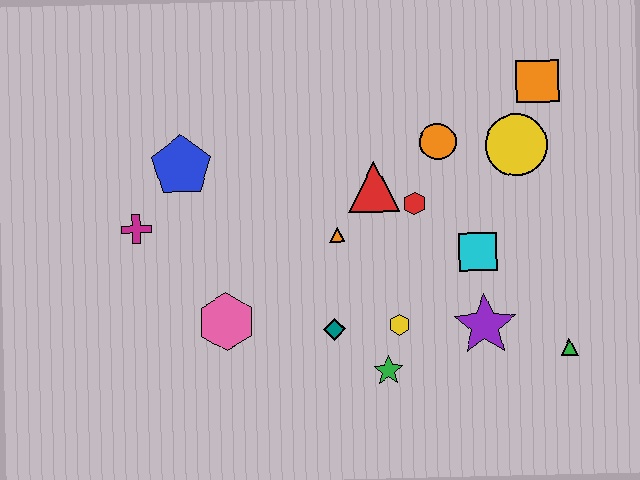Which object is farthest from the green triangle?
The magenta cross is farthest from the green triangle.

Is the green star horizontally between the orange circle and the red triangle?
Yes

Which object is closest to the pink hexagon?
The teal diamond is closest to the pink hexagon.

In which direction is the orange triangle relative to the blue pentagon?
The orange triangle is to the right of the blue pentagon.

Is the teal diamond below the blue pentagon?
Yes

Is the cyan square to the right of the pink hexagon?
Yes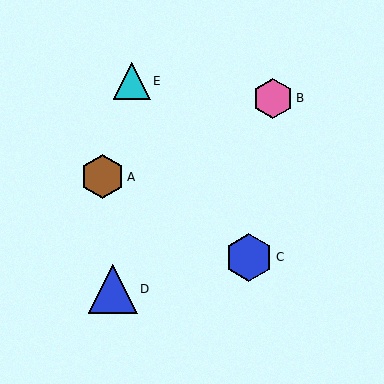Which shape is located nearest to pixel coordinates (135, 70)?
The cyan triangle (labeled E) at (132, 81) is nearest to that location.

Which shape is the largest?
The blue triangle (labeled D) is the largest.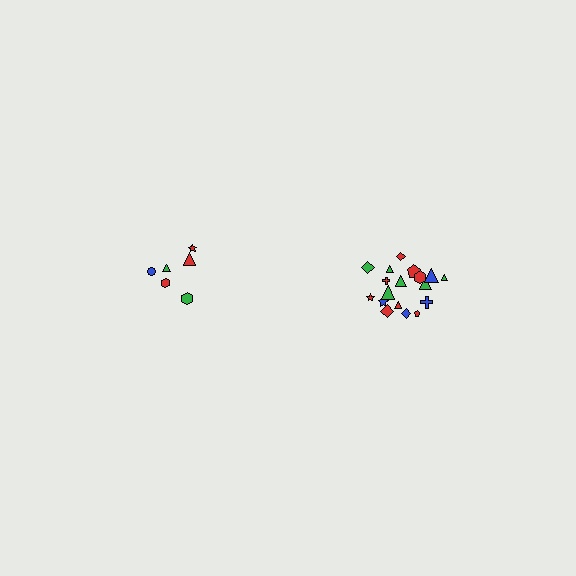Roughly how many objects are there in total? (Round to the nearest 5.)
Roughly 25 objects in total.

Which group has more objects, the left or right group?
The right group.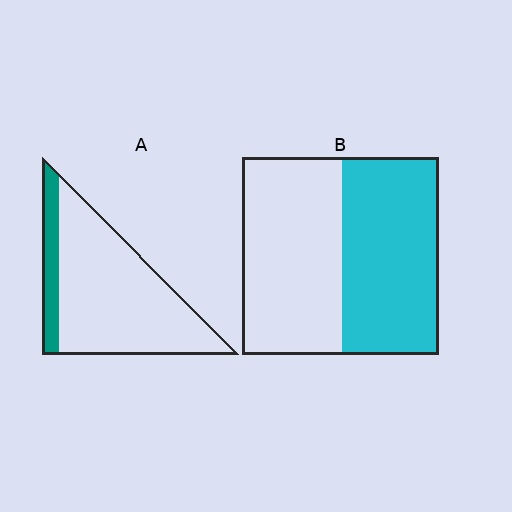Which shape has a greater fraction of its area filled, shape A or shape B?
Shape B.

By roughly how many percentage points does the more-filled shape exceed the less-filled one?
By roughly 35 percentage points (B over A).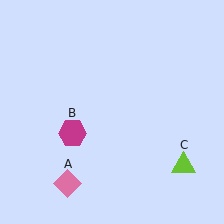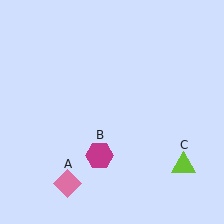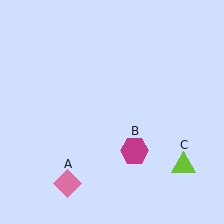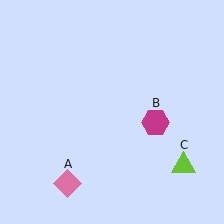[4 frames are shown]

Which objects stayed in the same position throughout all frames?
Pink diamond (object A) and lime triangle (object C) remained stationary.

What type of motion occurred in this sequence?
The magenta hexagon (object B) rotated counterclockwise around the center of the scene.